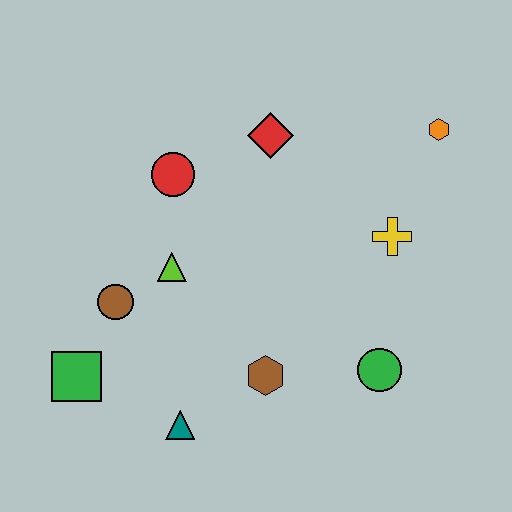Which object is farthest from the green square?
The orange hexagon is farthest from the green square.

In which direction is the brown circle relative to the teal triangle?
The brown circle is above the teal triangle.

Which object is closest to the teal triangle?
The brown hexagon is closest to the teal triangle.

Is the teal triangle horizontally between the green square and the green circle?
Yes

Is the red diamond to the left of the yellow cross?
Yes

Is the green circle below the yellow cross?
Yes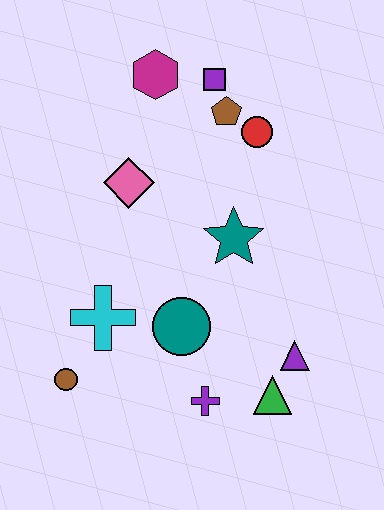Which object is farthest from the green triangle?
The magenta hexagon is farthest from the green triangle.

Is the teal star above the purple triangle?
Yes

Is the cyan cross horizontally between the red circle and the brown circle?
Yes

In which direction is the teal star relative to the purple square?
The teal star is below the purple square.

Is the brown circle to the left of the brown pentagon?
Yes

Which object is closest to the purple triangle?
The green triangle is closest to the purple triangle.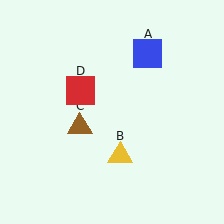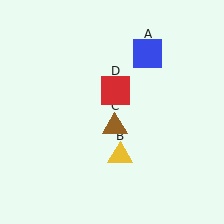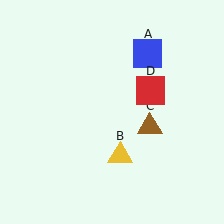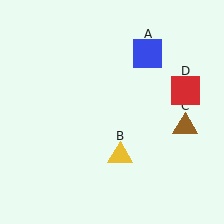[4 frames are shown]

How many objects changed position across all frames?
2 objects changed position: brown triangle (object C), red square (object D).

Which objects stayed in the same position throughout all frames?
Blue square (object A) and yellow triangle (object B) remained stationary.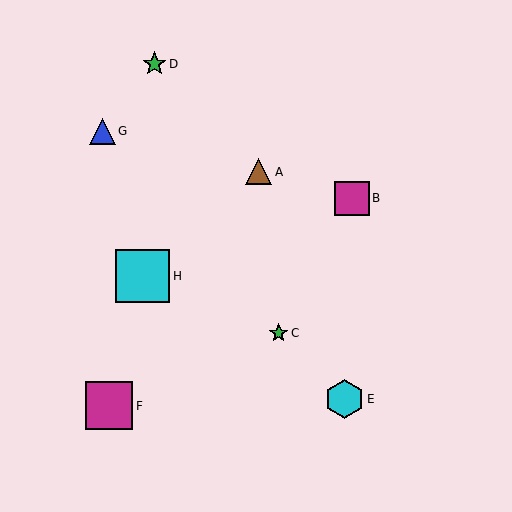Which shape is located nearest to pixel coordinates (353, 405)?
The cyan hexagon (labeled E) at (345, 399) is nearest to that location.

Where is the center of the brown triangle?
The center of the brown triangle is at (259, 172).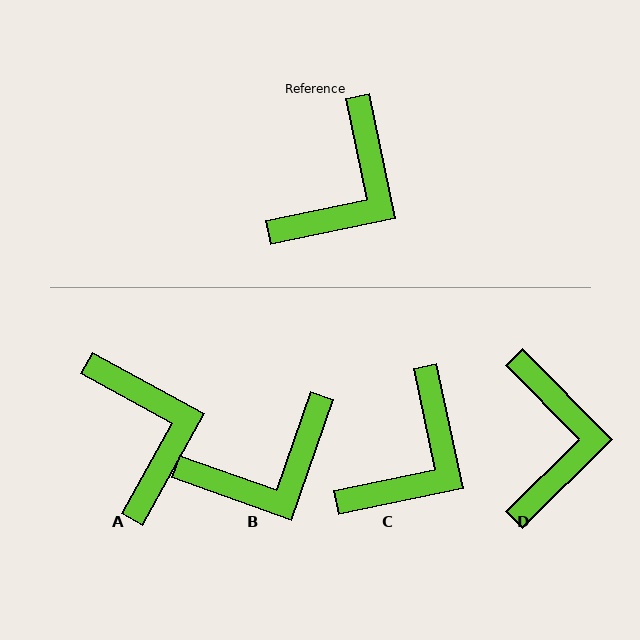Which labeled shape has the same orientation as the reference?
C.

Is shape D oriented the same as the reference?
No, it is off by about 33 degrees.